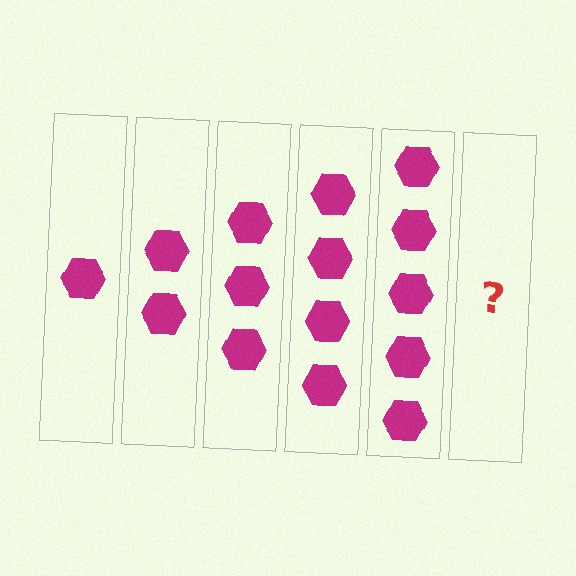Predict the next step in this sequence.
The next step is 6 hexagons.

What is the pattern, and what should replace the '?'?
The pattern is that each step adds one more hexagon. The '?' should be 6 hexagons.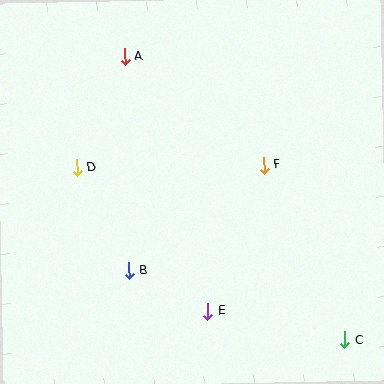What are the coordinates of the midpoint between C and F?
The midpoint between C and F is at (304, 252).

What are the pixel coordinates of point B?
Point B is at (129, 271).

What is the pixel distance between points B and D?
The distance between B and D is 116 pixels.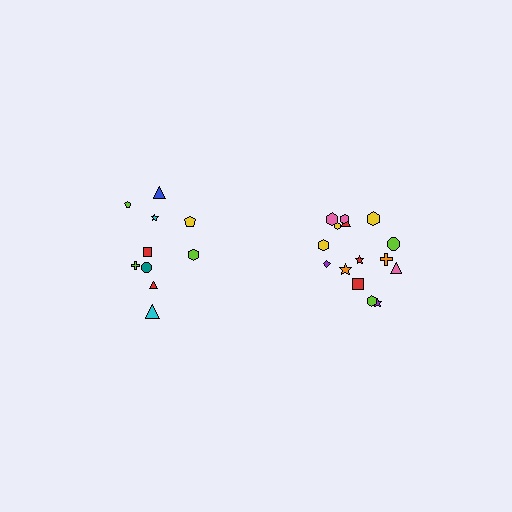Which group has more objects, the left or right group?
The right group.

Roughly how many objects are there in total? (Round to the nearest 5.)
Roughly 25 objects in total.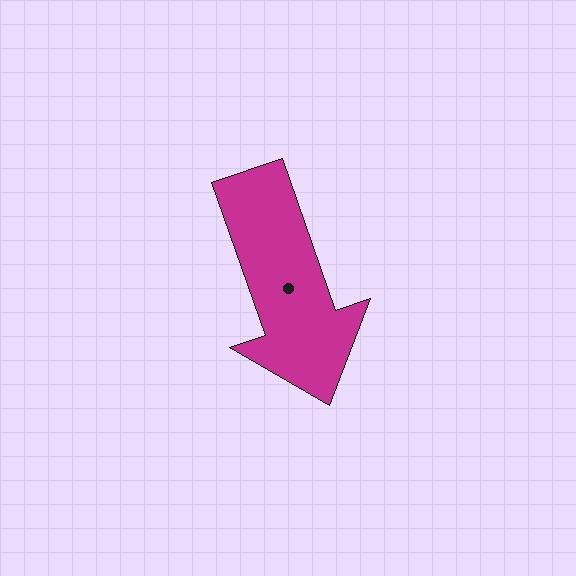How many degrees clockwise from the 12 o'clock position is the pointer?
Approximately 161 degrees.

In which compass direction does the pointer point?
South.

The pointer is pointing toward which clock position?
Roughly 5 o'clock.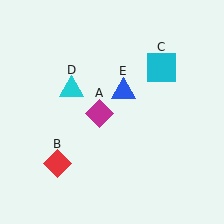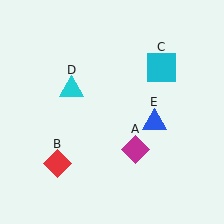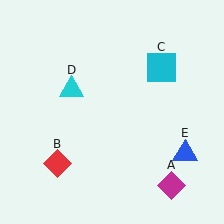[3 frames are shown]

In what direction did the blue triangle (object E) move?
The blue triangle (object E) moved down and to the right.